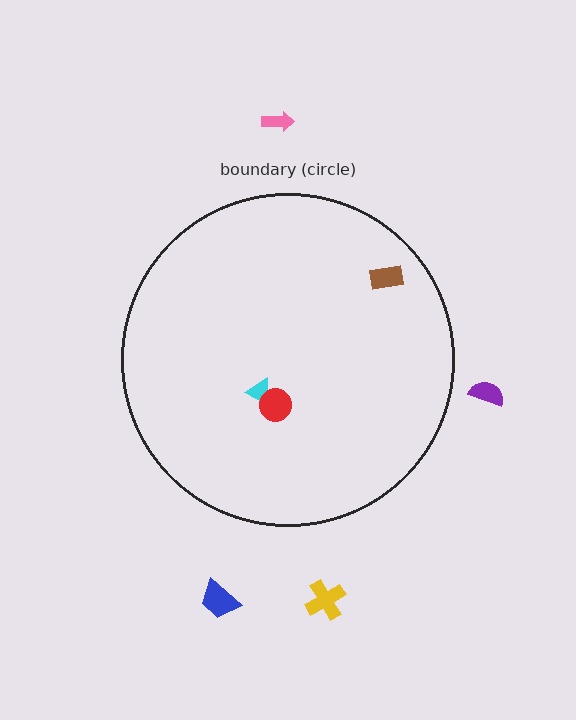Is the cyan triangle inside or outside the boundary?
Inside.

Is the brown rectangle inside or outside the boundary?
Inside.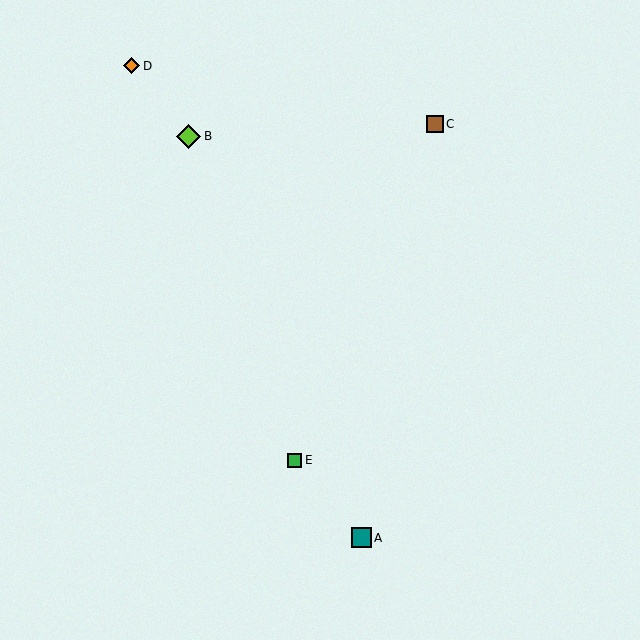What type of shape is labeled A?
Shape A is a teal square.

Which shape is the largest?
The lime diamond (labeled B) is the largest.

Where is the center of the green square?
The center of the green square is at (295, 460).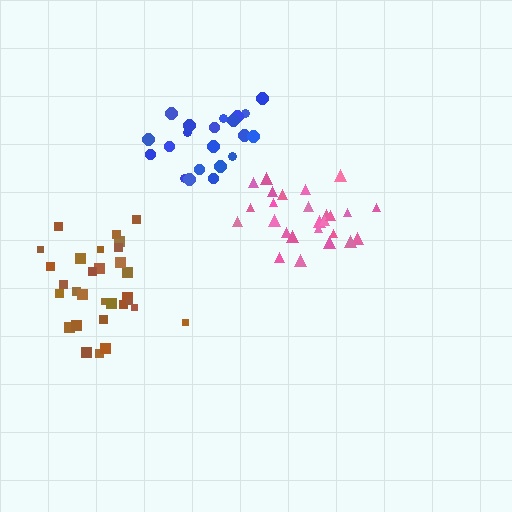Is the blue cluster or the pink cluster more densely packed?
Pink.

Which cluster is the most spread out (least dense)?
Blue.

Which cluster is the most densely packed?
Brown.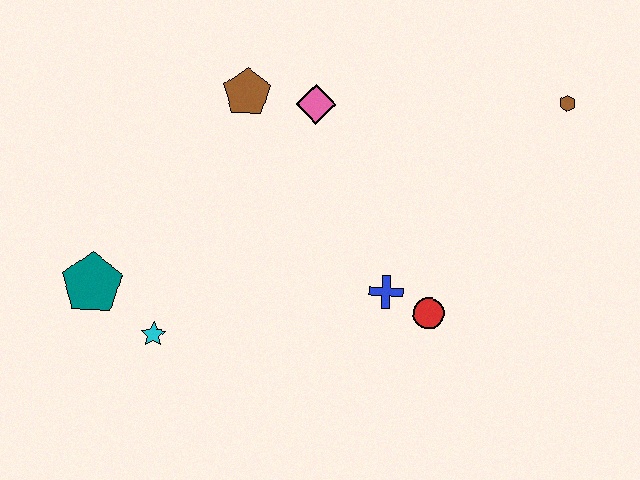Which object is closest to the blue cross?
The red circle is closest to the blue cross.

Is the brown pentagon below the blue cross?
No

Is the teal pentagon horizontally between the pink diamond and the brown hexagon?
No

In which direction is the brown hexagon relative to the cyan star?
The brown hexagon is to the right of the cyan star.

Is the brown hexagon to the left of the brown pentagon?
No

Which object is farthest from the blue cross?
The teal pentagon is farthest from the blue cross.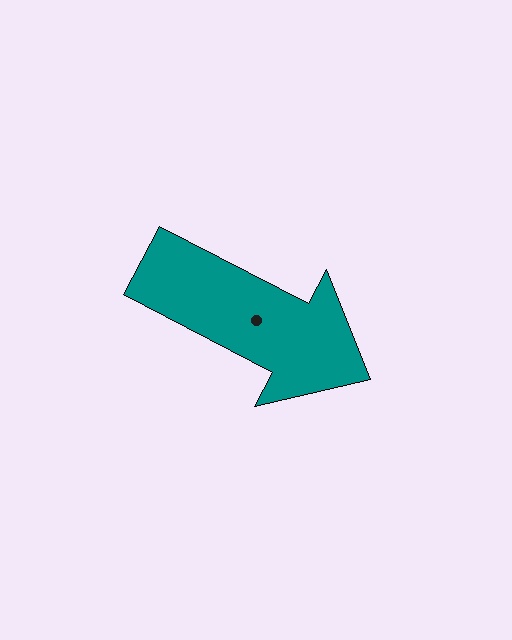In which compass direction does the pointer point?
Southeast.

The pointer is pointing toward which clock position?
Roughly 4 o'clock.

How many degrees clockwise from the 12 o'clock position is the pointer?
Approximately 117 degrees.